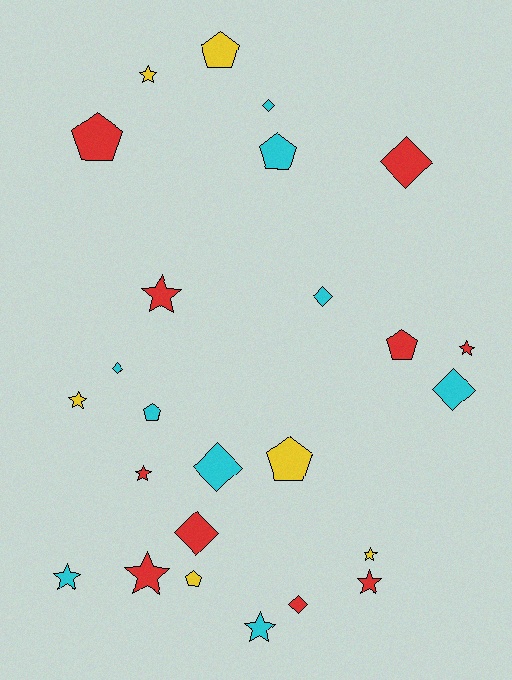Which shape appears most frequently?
Star, with 10 objects.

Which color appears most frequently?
Red, with 10 objects.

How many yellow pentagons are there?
There are 3 yellow pentagons.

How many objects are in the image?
There are 25 objects.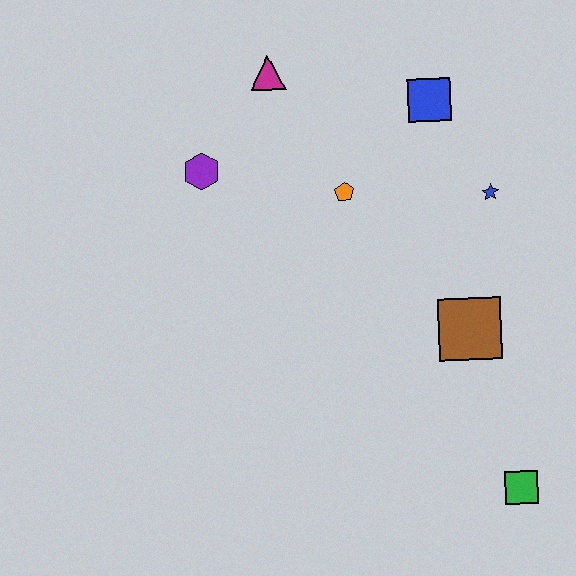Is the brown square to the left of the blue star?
Yes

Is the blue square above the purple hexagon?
Yes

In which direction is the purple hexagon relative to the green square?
The purple hexagon is above the green square.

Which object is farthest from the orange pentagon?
The green square is farthest from the orange pentagon.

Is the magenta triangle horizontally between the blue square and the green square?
No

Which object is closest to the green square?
The brown square is closest to the green square.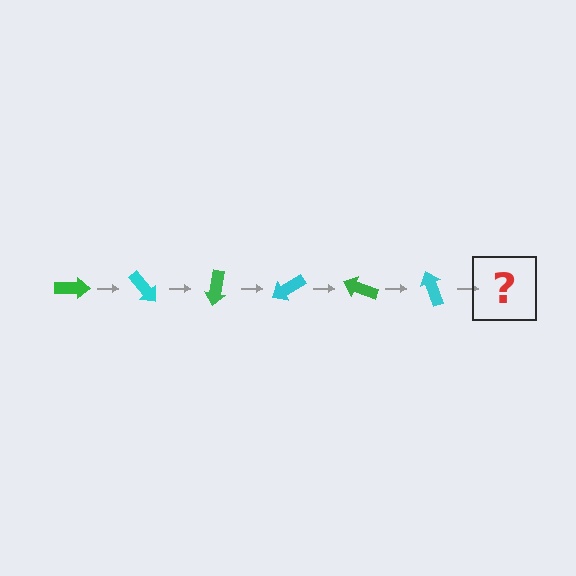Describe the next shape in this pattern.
It should be a green arrow, rotated 300 degrees from the start.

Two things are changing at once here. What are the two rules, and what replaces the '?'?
The two rules are that it rotates 50 degrees each step and the color cycles through green and cyan. The '?' should be a green arrow, rotated 300 degrees from the start.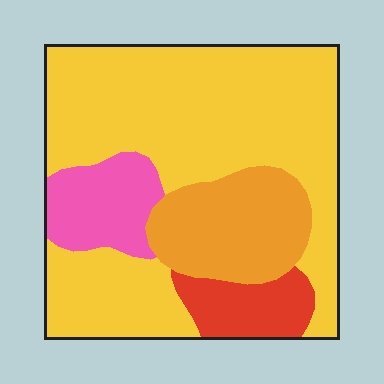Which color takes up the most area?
Yellow, at roughly 65%.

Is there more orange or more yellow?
Yellow.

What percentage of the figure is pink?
Pink covers about 10% of the figure.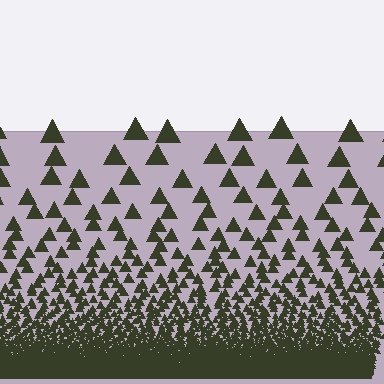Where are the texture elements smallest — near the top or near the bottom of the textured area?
Near the bottom.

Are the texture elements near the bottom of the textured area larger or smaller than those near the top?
Smaller. The gradient is inverted — elements near the bottom are smaller and denser.